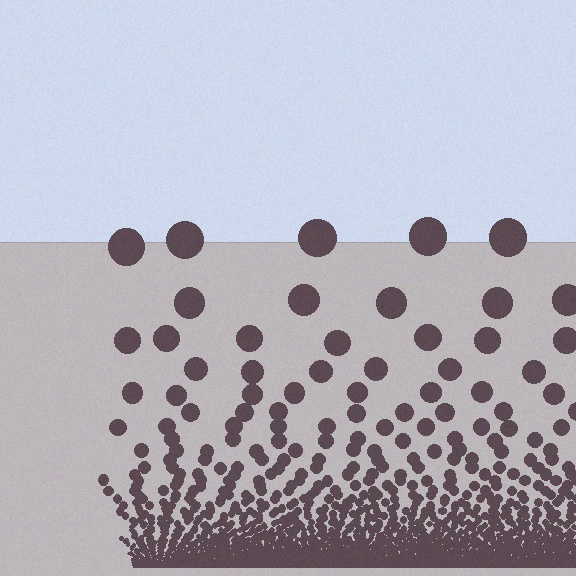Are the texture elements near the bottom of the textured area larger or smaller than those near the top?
Smaller. The gradient is inverted — elements near the bottom are smaller and denser.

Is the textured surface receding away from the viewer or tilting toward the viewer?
The surface appears to tilt toward the viewer. Texture elements get larger and sparser toward the top.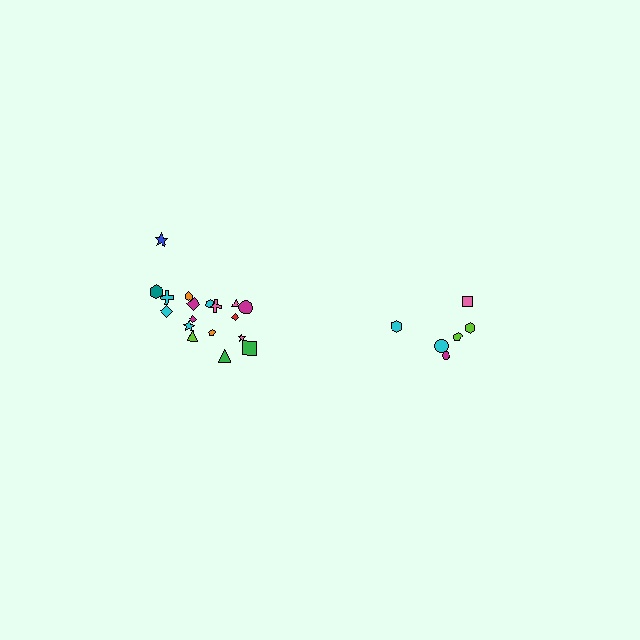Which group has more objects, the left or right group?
The left group.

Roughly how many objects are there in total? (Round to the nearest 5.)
Roughly 25 objects in total.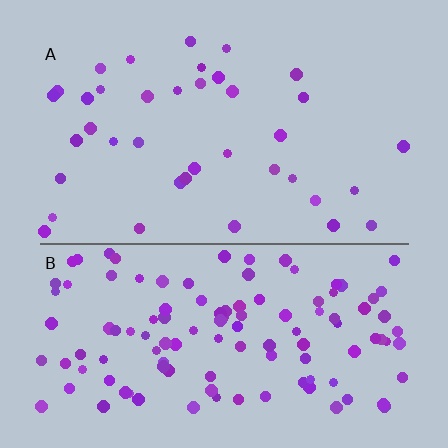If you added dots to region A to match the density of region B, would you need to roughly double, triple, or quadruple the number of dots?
Approximately triple.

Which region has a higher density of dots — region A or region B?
B (the bottom).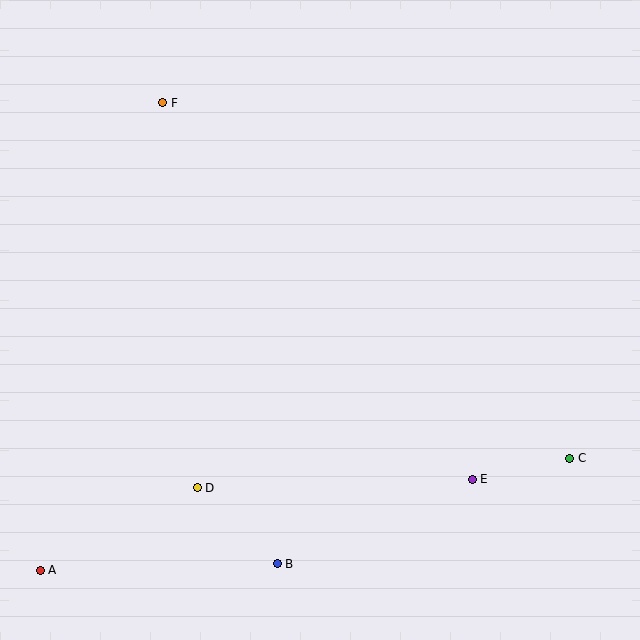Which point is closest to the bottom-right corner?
Point C is closest to the bottom-right corner.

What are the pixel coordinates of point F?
Point F is at (163, 103).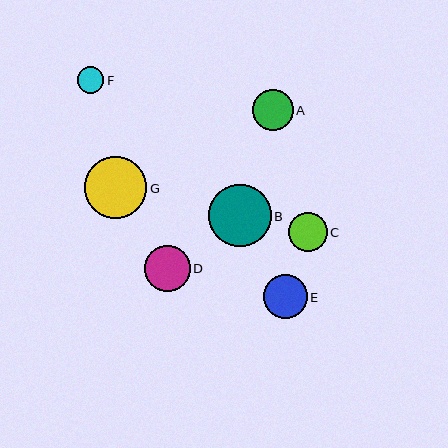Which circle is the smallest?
Circle F is the smallest with a size of approximately 26 pixels.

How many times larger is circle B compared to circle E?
Circle B is approximately 1.4 times the size of circle E.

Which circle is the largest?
Circle B is the largest with a size of approximately 62 pixels.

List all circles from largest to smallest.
From largest to smallest: B, G, D, E, A, C, F.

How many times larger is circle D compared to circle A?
Circle D is approximately 1.1 times the size of circle A.